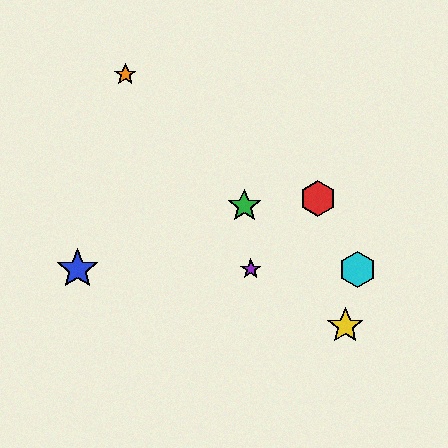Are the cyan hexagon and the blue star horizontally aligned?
Yes, both are at y≈269.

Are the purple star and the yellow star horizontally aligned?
No, the purple star is at y≈269 and the yellow star is at y≈326.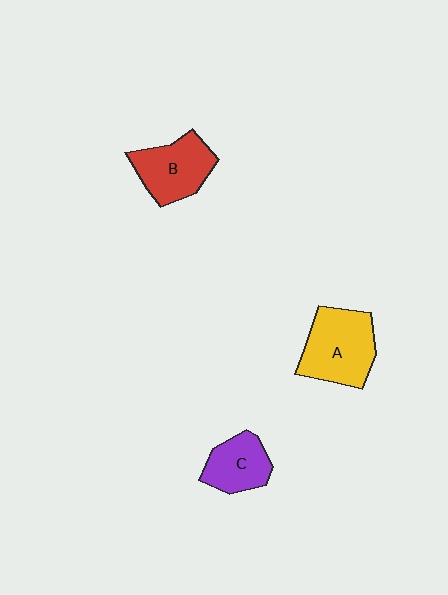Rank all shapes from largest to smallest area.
From largest to smallest: A (yellow), B (red), C (purple).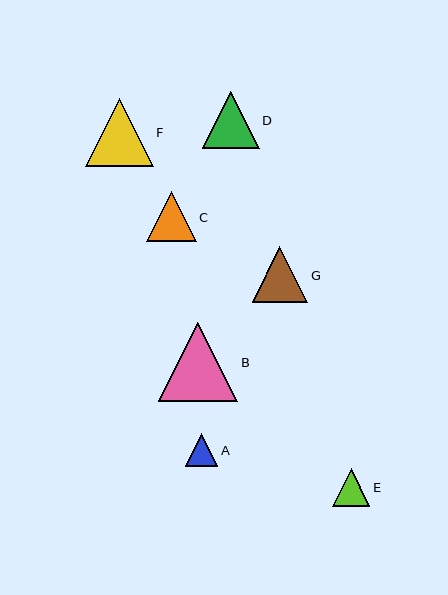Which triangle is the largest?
Triangle B is the largest with a size of approximately 79 pixels.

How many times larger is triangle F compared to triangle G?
Triangle F is approximately 1.2 times the size of triangle G.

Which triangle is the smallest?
Triangle A is the smallest with a size of approximately 33 pixels.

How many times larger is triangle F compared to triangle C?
Triangle F is approximately 1.4 times the size of triangle C.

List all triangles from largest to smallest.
From largest to smallest: B, F, D, G, C, E, A.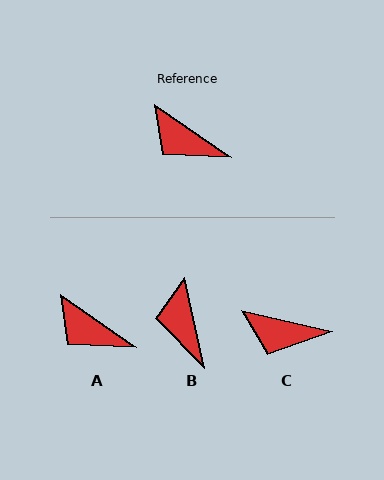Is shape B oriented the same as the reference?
No, it is off by about 43 degrees.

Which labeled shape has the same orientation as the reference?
A.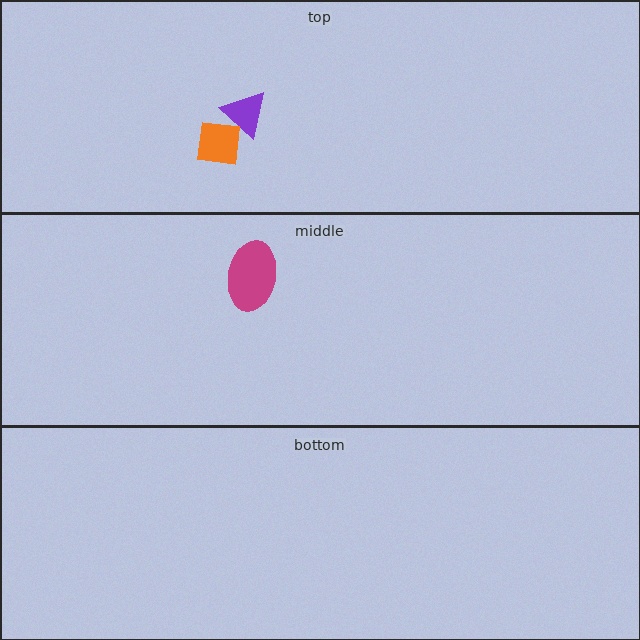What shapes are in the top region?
The purple triangle, the orange square.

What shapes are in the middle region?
The magenta ellipse.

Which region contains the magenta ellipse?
The middle region.